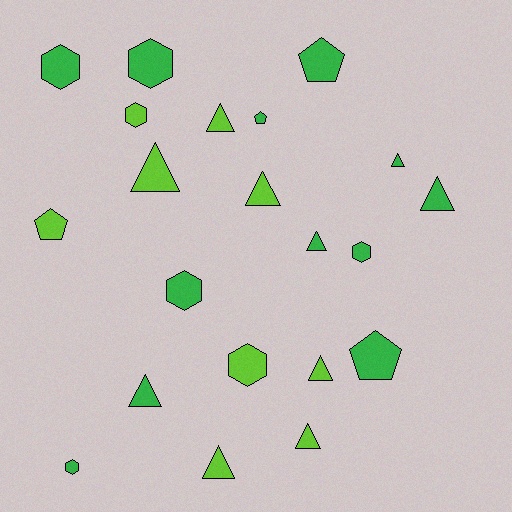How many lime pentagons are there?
There is 1 lime pentagon.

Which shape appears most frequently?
Triangle, with 10 objects.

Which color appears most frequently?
Green, with 12 objects.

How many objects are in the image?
There are 21 objects.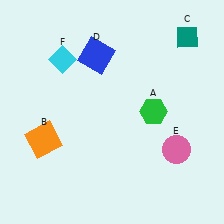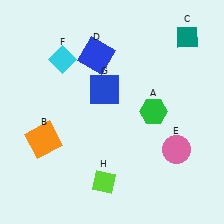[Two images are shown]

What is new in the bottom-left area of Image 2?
A lime diamond (H) was added in the bottom-left area of Image 2.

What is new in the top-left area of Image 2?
A blue square (G) was added in the top-left area of Image 2.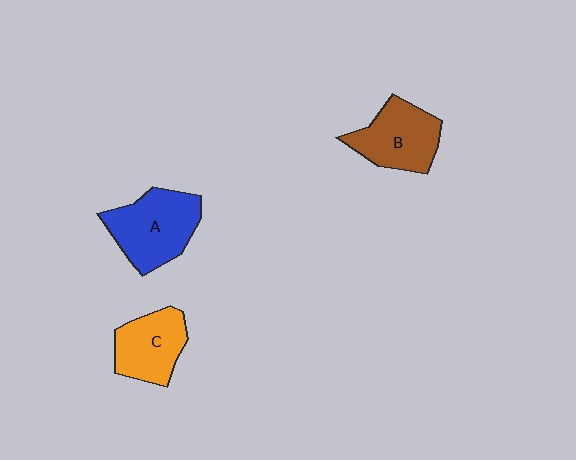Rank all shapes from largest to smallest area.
From largest to smallest: A (blue), B (brown), C (orange).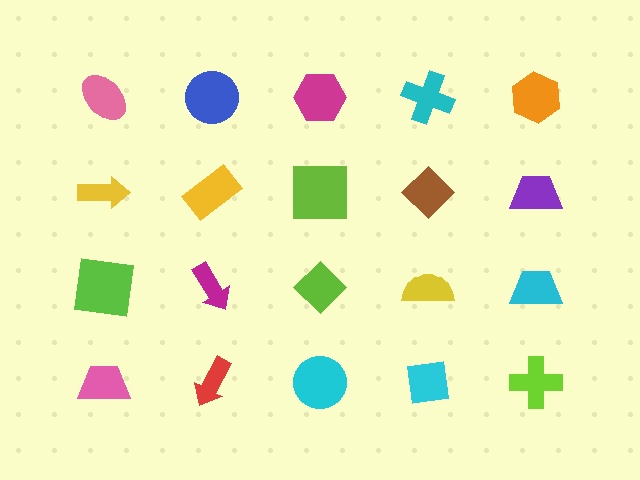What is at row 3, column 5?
A cyan trapezoid.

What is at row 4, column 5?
A lime cross.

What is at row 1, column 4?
A cyan cross.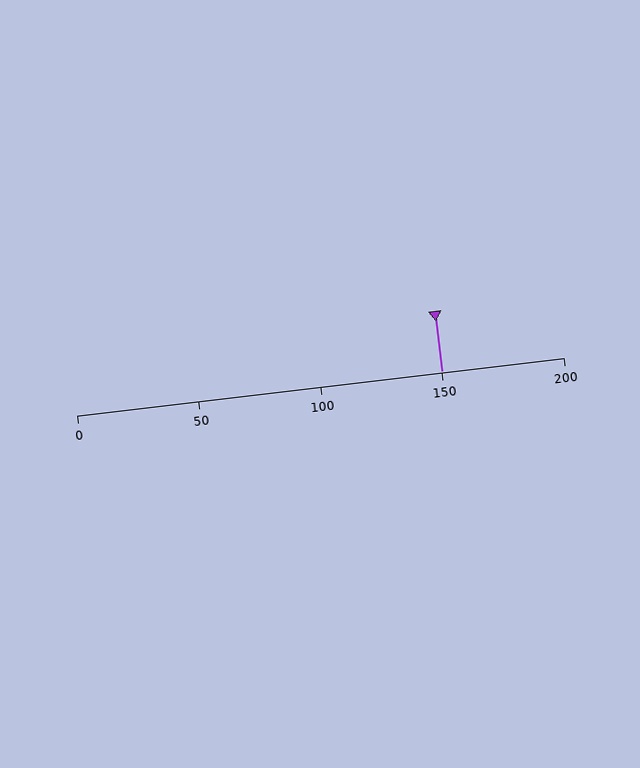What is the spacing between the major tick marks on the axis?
The major ticks are spaced 50 apart.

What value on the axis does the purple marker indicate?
The marker indicates approximately 150.